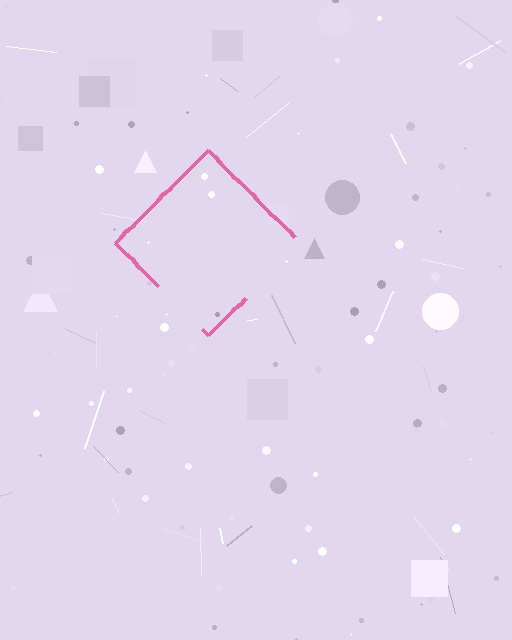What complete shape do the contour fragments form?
The contour fragments form a diamond.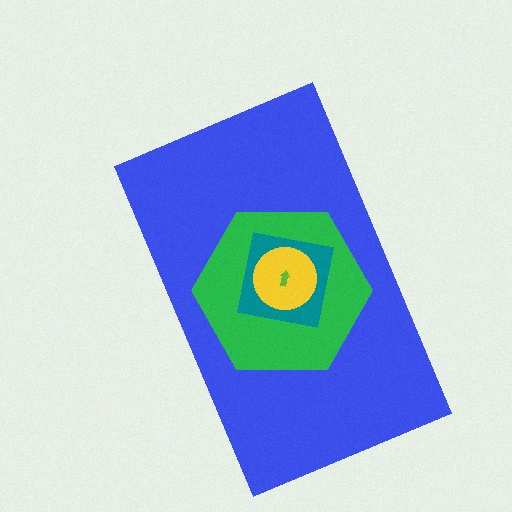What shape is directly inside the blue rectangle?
The green hexagon.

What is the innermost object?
The lime arrow.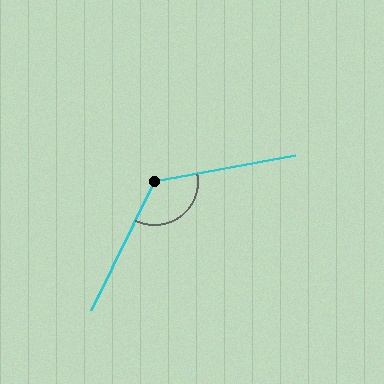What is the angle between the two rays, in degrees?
Approximately 126 degrees.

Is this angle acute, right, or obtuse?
It is obtuse.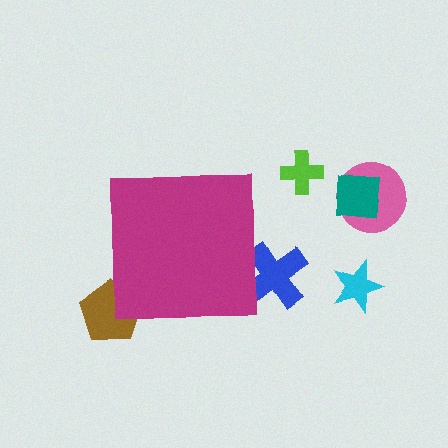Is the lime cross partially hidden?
No, the lime cross is fully visible.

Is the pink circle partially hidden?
No, the pink circle is fully visible.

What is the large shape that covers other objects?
A magenta square.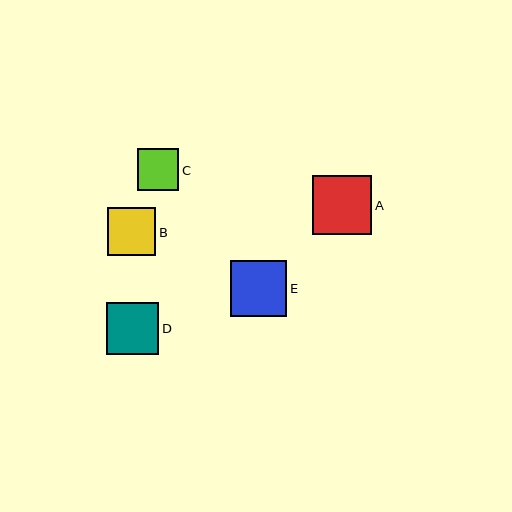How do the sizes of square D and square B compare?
Square D and square B are approximately the same size.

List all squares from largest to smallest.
From largest to smallest: A, E, D, B, C.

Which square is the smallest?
Square C is the smallest with a size of approximately 41 pixels.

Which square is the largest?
Square A is the largest with a size of approximately 60 pixels.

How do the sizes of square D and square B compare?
Square D and square B are approximately the same size.